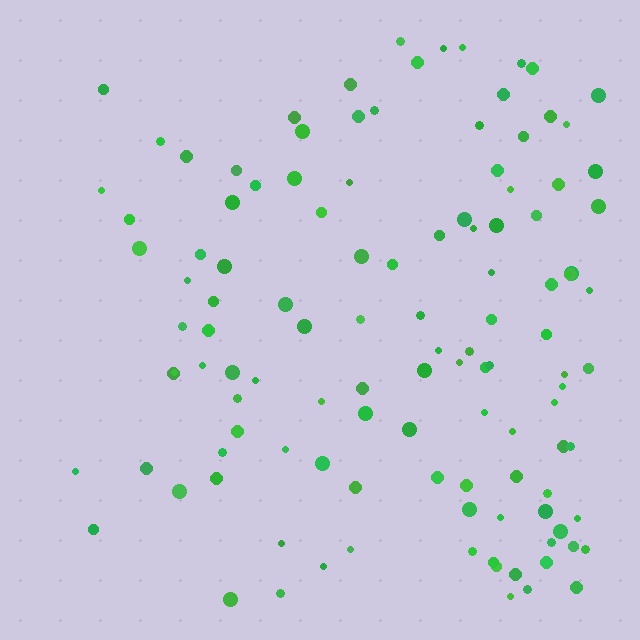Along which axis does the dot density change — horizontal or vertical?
Horizontal.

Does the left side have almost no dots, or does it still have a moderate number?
Still a moderate number, just noticeably fewer than the right.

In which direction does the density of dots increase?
From left to right, with the right side densest.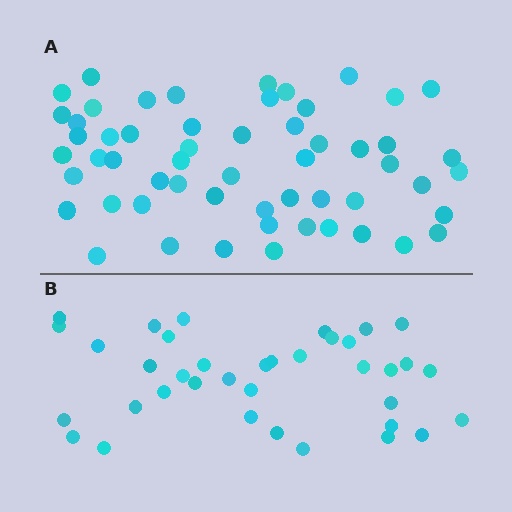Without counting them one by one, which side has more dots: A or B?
Region A (the top region) has more dots.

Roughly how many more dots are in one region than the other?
Region A has approximately 20 more dots than region B.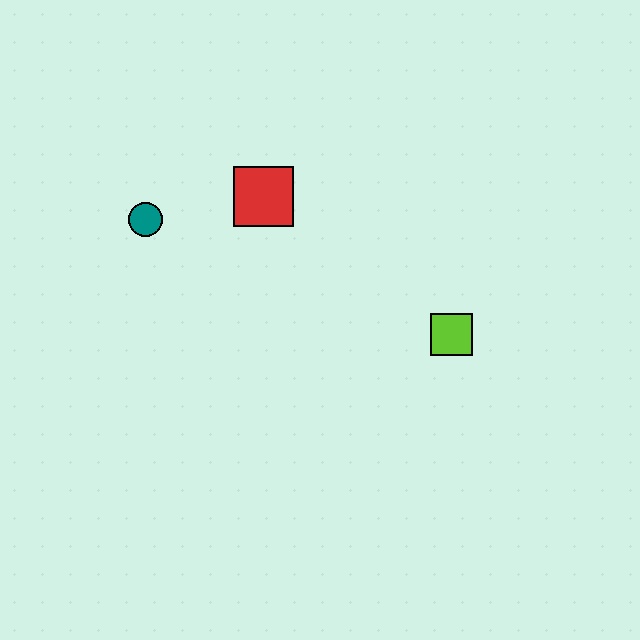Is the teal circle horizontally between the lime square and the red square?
No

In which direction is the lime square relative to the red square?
The lime square is to the right of the red square.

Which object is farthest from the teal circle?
The lime square is farthest from the teal circle.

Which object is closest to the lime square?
The red square is closest to the lime square.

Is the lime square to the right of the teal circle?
Yes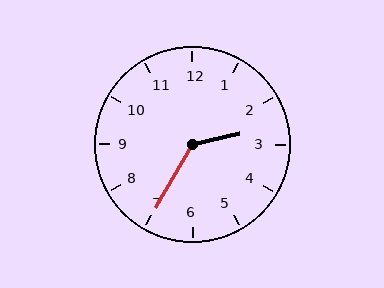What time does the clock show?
2:35.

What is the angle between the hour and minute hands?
Approximately 132 degrees.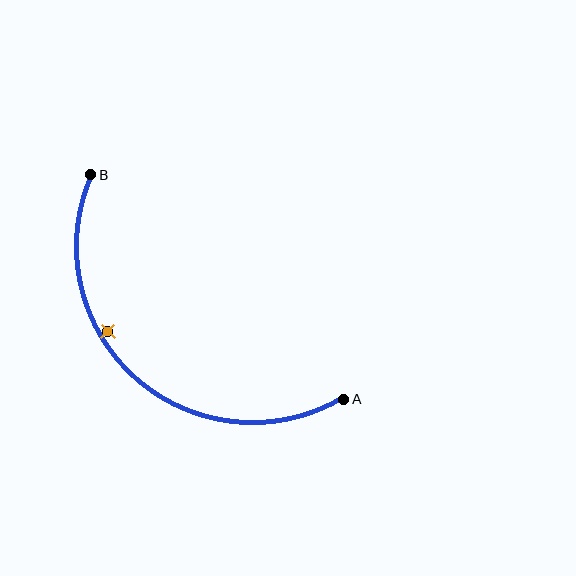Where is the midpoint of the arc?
The arc midpoint is the point on the curve farthest from the straight line joining A and B. It sits below and to the left of that line.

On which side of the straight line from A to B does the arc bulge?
The arc bulges below and to the left of the straight line connecting A and B.